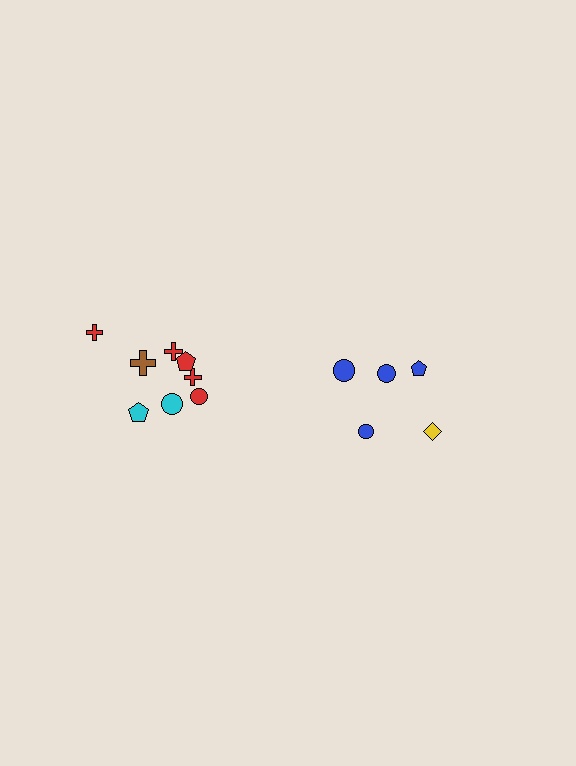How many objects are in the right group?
There are 5 objects.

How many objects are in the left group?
There are 8 objects.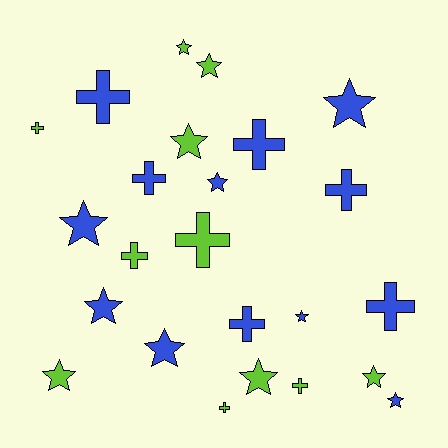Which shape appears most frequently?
Star, with 13 objects.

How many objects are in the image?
There are 24 objects.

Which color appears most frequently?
Blue, with 13 objects.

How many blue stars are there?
There are 7 blue stars.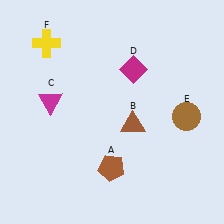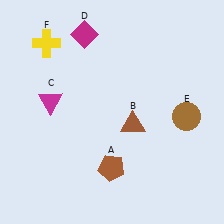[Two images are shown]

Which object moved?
The magenta diamond (D) moved left.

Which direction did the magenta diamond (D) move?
The magenta diamond (D) moved left.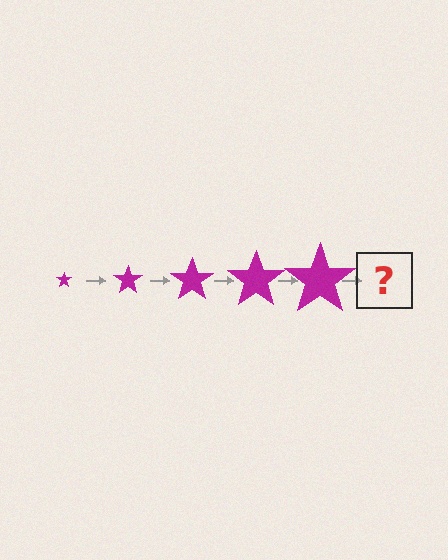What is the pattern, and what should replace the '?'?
The pattern is that the star gets progressively larger each step. The '?' should be a magenta star, larger than the previous one.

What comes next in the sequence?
The next element should be a magenta star, larger than the previous one.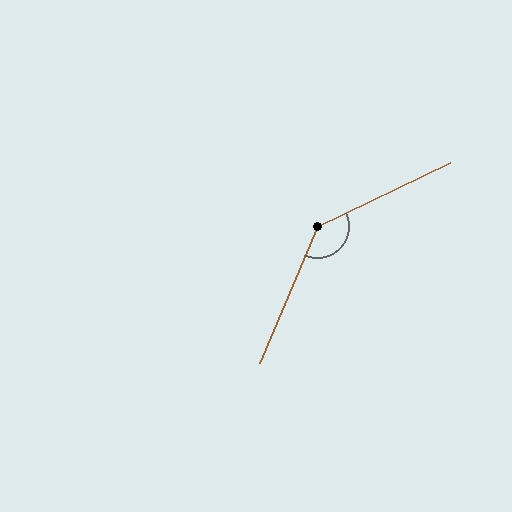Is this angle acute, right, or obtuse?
It is obtuse.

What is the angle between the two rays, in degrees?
Approximately 139 degrees.